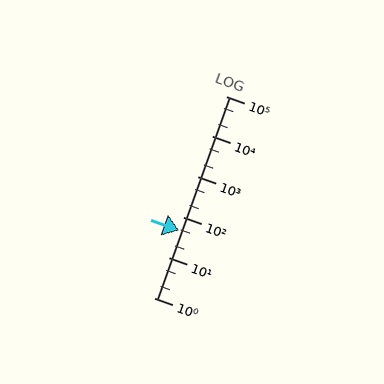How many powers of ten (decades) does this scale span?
The scale spans 5 decades, from 1 to 100000.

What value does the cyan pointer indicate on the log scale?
The pointer indicates approximately 46.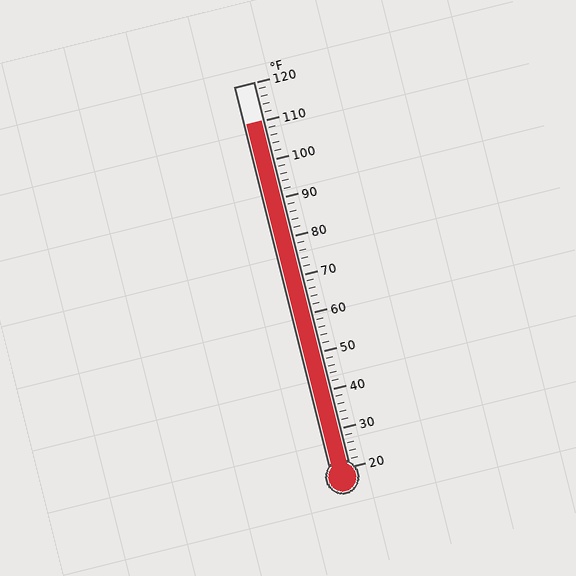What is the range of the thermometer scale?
The thermometer scale ranges from 20°F to 120°F.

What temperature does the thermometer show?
The thermometer shows approximately 110°F.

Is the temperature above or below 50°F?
The temperature is above 50°F.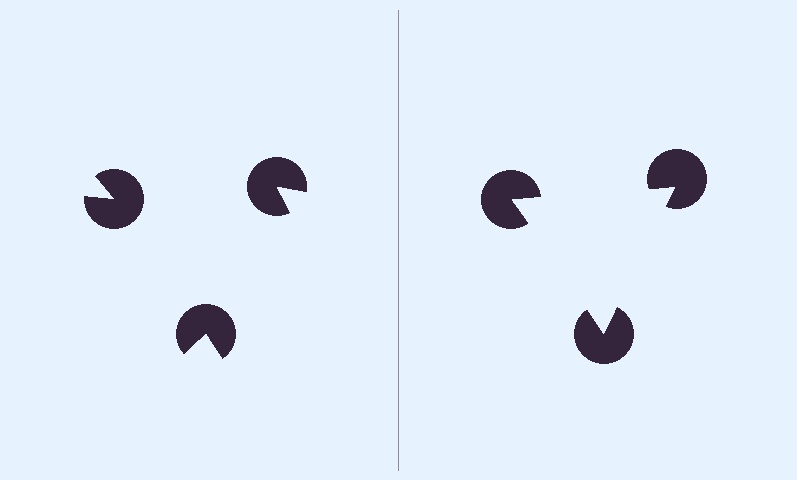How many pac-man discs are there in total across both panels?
6 — 3 on each side.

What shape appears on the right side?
An illusory triangle.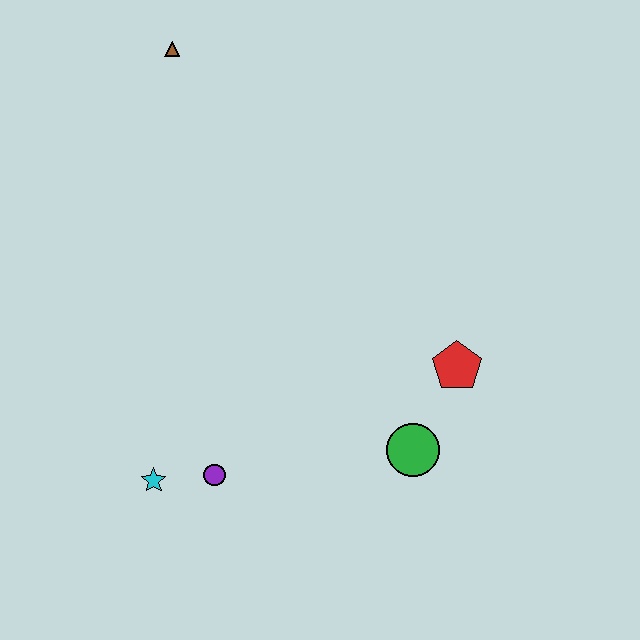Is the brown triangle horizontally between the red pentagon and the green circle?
No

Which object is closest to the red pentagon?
The green circle is closest to the red pentagon.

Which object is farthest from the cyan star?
The brown triangle is farthest from the cyan star.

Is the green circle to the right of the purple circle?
Yes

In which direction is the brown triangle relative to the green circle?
The brown triangle is above the green circle.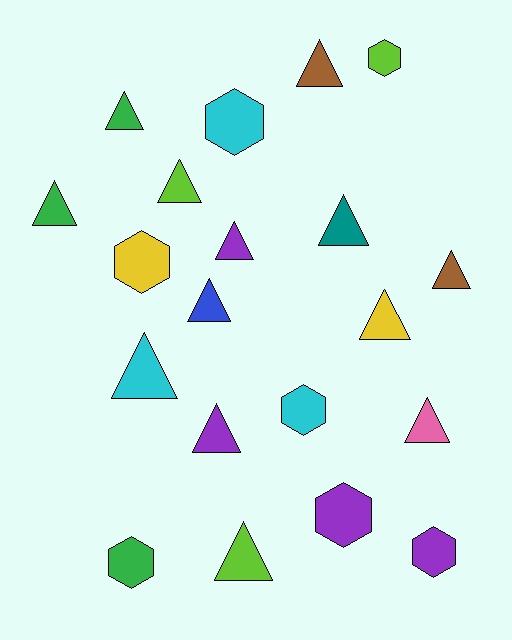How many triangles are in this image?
There are 13 triangles.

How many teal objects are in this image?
There is 1 teal object.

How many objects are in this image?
There are 20 objects.